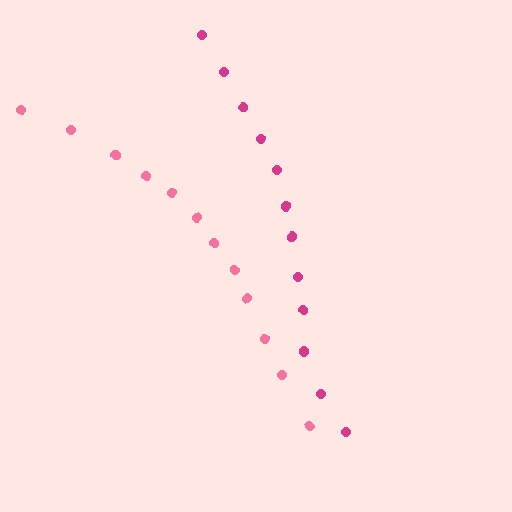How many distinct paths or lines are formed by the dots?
There are 2 distinct paths.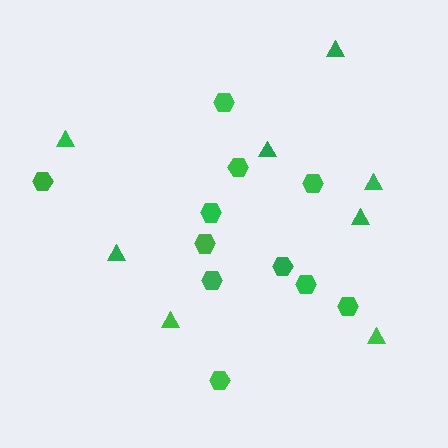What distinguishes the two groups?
There are 2 groups: one group of hexagons (11) and one group of triangles (8).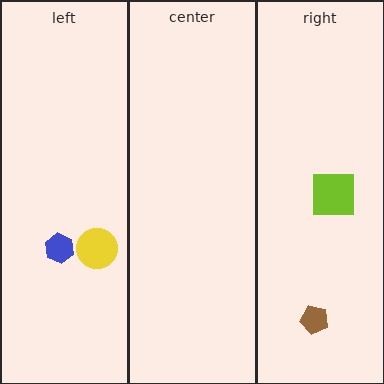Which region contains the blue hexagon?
The left region.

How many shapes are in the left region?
2.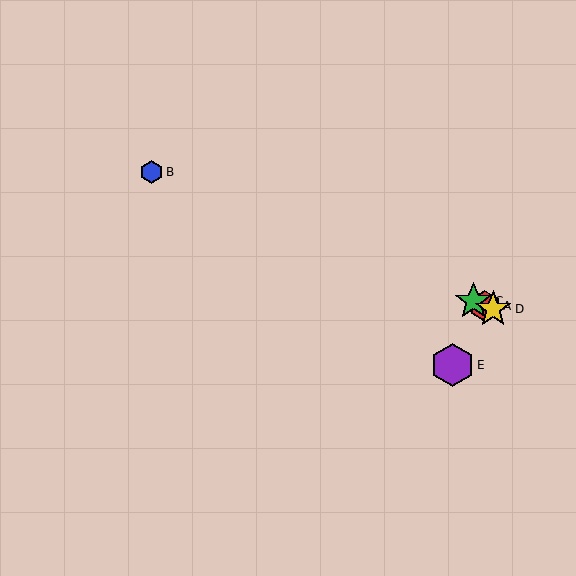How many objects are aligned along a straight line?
4 objects (A, B, C, D) are aligned along a straight line.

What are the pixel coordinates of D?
Object D is at (493, 309).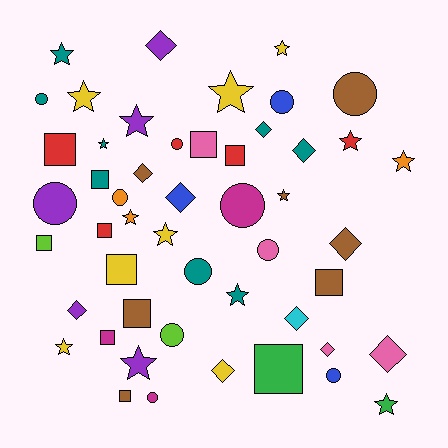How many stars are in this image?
There are 15 stars.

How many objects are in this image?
There are 50 objects.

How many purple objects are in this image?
There are 5 purple objects.